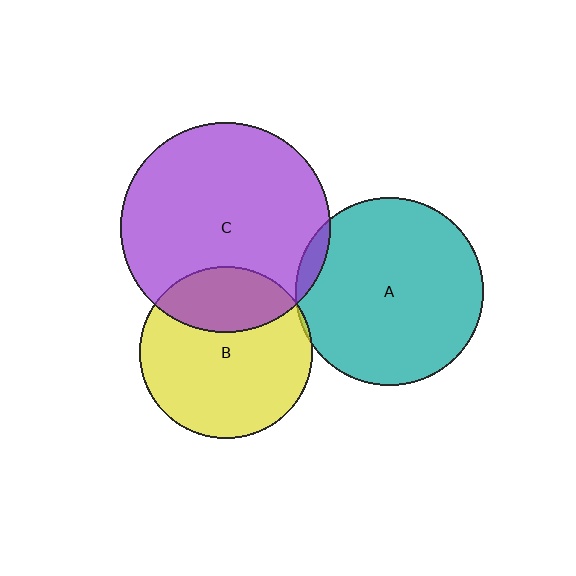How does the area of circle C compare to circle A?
Approximately 1.3 times.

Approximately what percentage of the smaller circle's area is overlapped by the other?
Approximately 5%.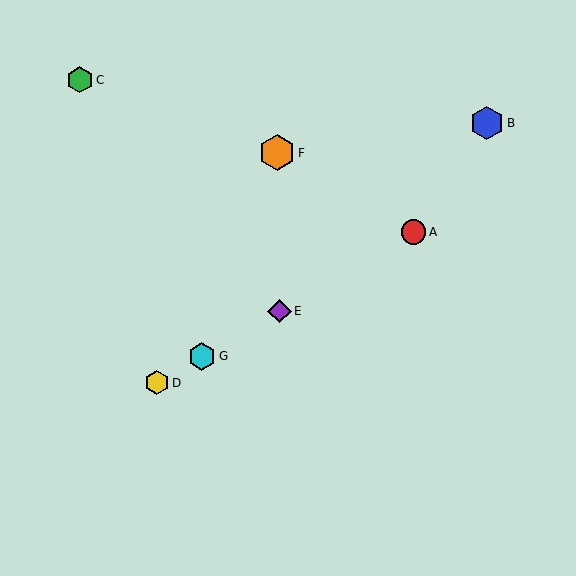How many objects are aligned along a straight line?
4 objects (A, D, E, G) are aligned along a straight line.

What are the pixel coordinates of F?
Object F is at (277, 153).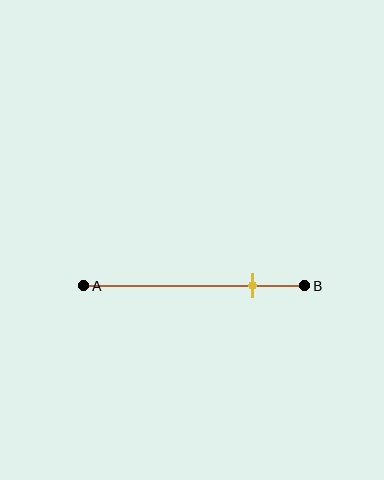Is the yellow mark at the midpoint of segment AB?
No, the mark is at about 75% from A, not at the 50% midpoint.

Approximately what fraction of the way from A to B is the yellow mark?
The yellow mark is approximately 75% of the way from A to B.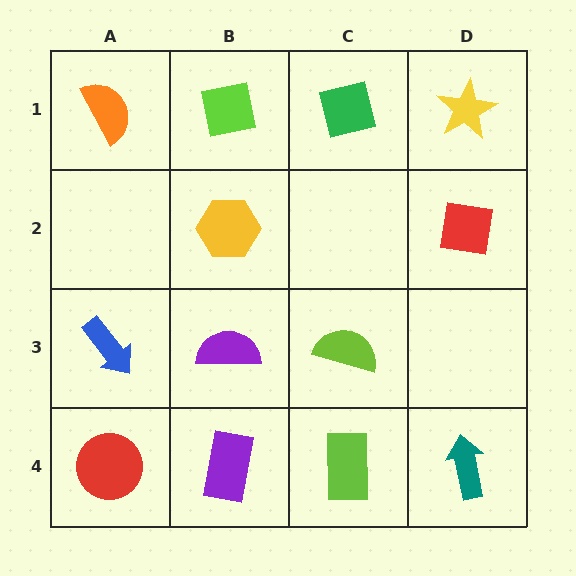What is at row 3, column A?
A blue arrow.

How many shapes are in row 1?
4 shapes.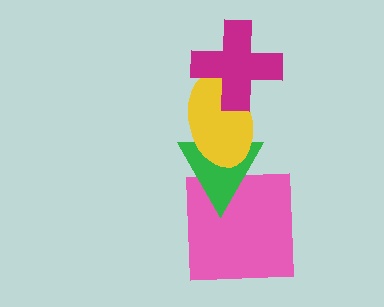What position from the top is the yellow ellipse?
The yellow ellipse is 2nd from the top.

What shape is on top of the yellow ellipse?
The magenta cross is on top of the yellow ellipse.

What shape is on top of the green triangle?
The yellow ellipse is on top of the green triangle.